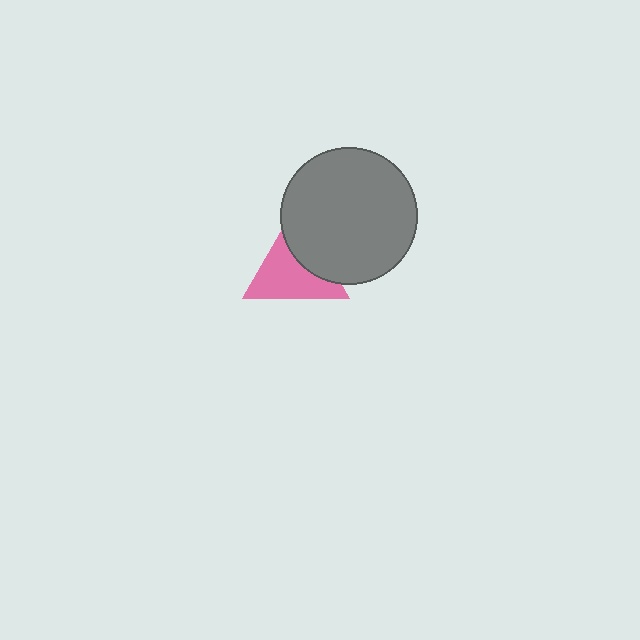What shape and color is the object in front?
The object in front is a gray circle.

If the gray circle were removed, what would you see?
You would see the complete pink triangle.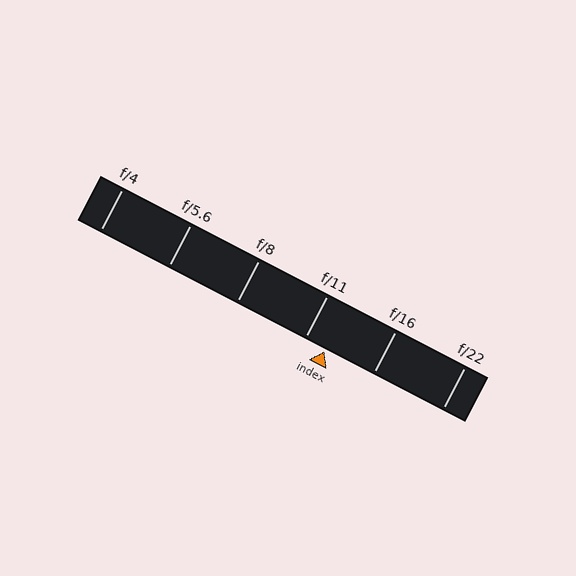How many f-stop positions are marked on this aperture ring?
There are 6 f-stop positions marked.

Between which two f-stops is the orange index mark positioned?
The index mark is between f/11 and f/16.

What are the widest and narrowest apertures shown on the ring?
The widest aperture shown is f/4 and the narrowest is f/22.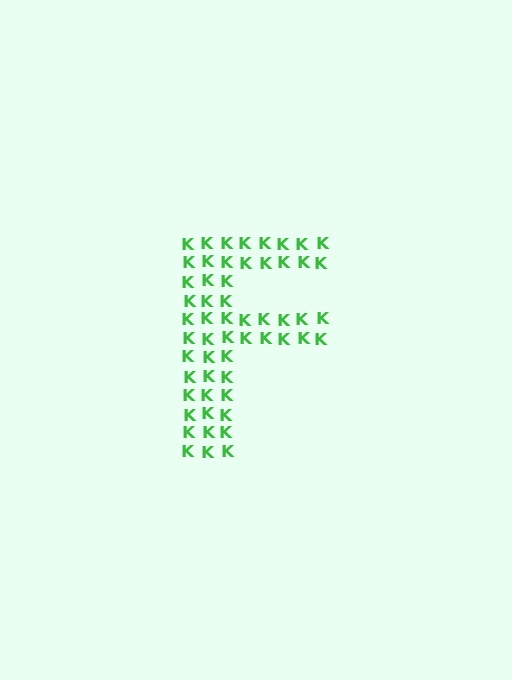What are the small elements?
The small elements are letter K's.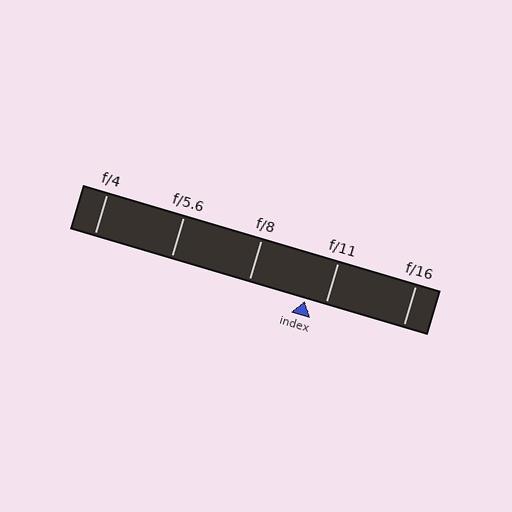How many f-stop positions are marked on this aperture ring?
There are 5 f-stop positions marked.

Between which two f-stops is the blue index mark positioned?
The index mark is between f/8 and f/11.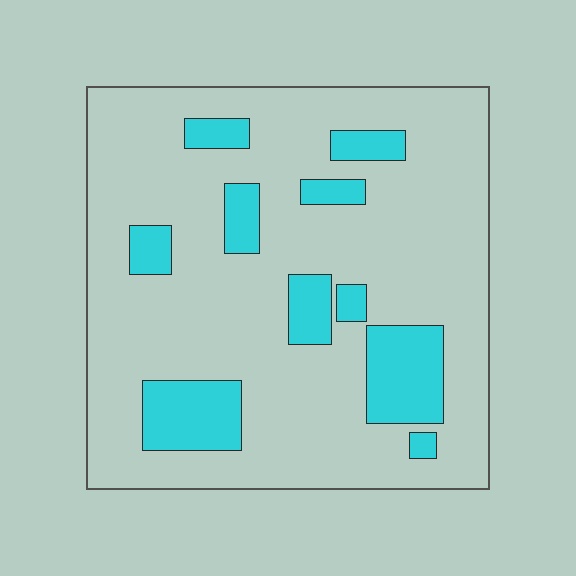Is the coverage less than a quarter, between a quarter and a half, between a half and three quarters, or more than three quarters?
Less than a quarter.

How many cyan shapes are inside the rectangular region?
10.